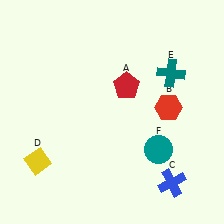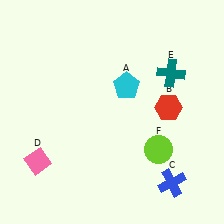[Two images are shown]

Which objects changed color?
A changed from red to cyan. D changed from yellow to pink. F changed from teal to lime.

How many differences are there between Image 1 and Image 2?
There are 3 differences between the two images.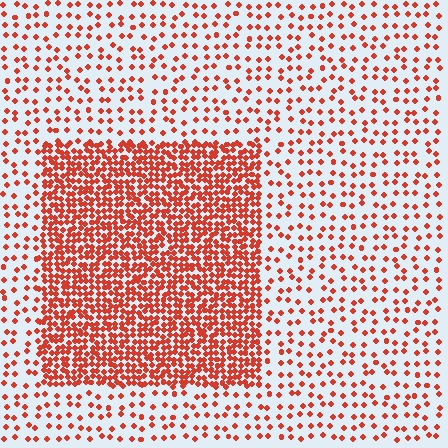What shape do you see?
I see a rectangle.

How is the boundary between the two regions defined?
The boundary is defined by a change in element density (approximately 3.2x ratio). All elements are the same color, size, and shape.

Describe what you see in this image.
The image contains small red elements arranged at two different densities. A rectangle-shaped region is visible where the elements are more densely packed than the surrounding area.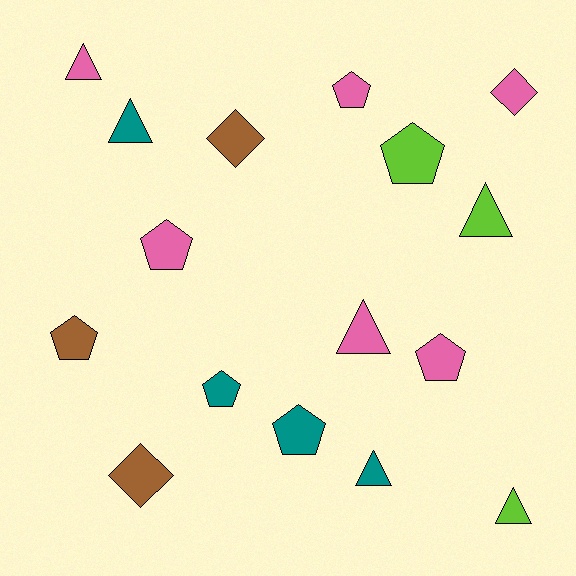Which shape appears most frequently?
Pentagon, with 7 objects.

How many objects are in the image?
There are 16 objects.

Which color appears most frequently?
Pink, with 6 objects.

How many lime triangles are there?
There are 2 lime triangles.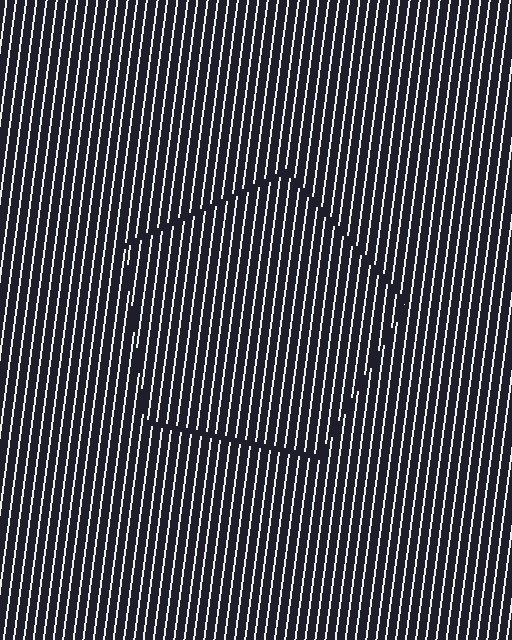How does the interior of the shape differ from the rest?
The interior of the shape contains the same grating, shifted by half a period — the contour is defined by the phase discontinuity where line-ends from the inner and outer gratings abut.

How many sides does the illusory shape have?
5 sides — the line-ends trace a pentagon.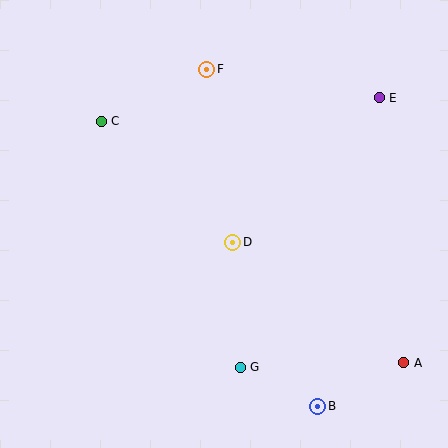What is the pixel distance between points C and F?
The distance between C and F is 118 pixels.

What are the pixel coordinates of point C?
Point C is at (101, 121).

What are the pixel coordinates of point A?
Point A is at (404, 363).